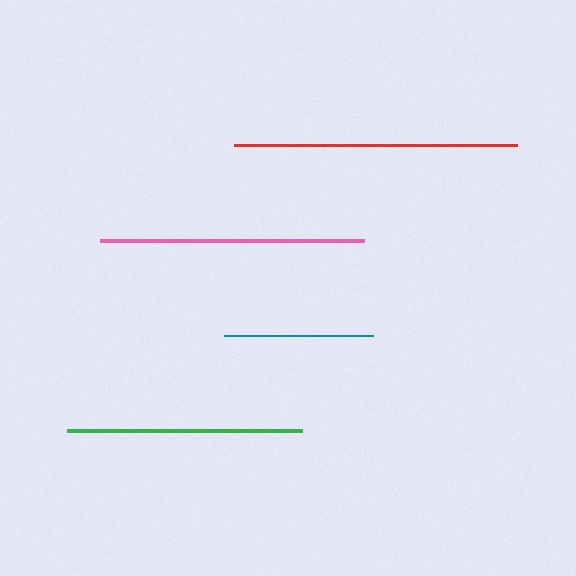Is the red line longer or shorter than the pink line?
The red line is longer than the pink line.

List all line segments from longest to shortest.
From longest to shortest: red, pink, green, teal.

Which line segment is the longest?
The red line is the longest at approximately 283 pixels.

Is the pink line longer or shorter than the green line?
The pink line is longer than the green line.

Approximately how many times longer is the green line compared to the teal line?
The green line is approximately 1.6 times the length of the teal line.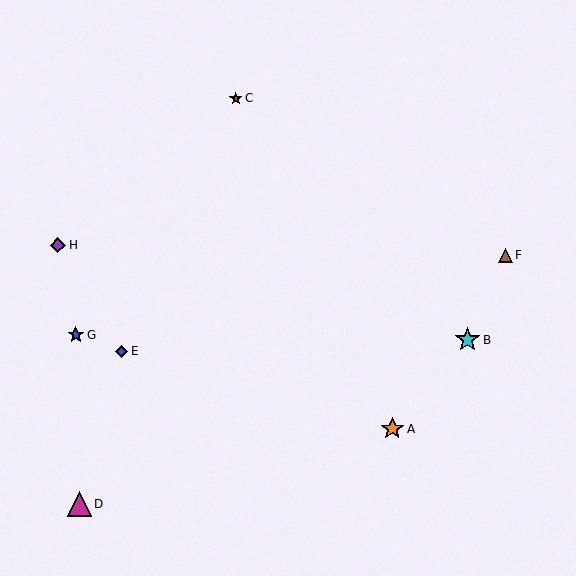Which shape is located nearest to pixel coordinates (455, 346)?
The cyan star (labeled B) at (468, 340) is nearest to that location.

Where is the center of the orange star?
The center of the orange star is at (392, 429).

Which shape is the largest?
The cyan star (labeled B) is the largest.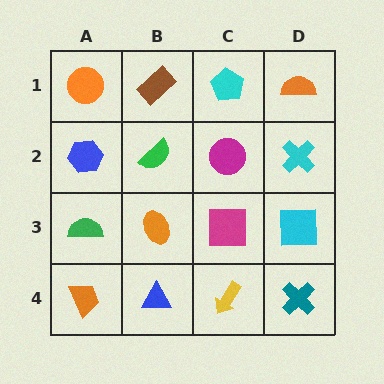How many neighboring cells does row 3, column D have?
3.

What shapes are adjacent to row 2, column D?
An orange semicircle (row 1, column D), a cyan square (row 3, column D), a magenta circle (row 2, column C).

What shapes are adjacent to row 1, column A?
A blue hexagon (row 2, column A), a brown rectangle (row 1, column B).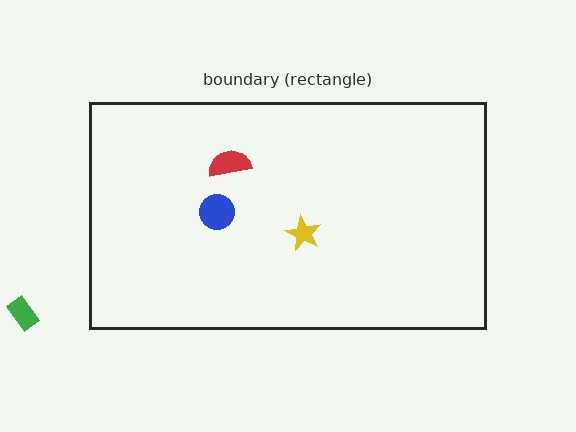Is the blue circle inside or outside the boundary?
Inside.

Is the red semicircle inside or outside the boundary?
Inside.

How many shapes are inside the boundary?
3 inside, 1 outside.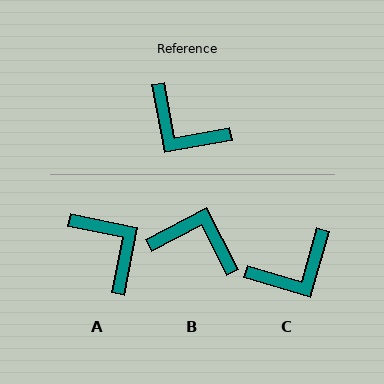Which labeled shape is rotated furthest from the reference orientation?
B, about 163 degrees away.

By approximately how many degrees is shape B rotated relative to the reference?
Approximately 163 degrees clockwise.